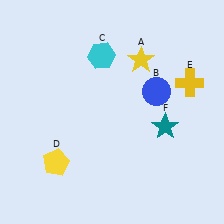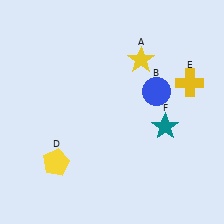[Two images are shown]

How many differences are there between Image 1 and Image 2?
There is 1 difference between the two images.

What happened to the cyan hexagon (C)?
The cyan hexagon (C) was removed in Image 2. It was in the top-left area of Image 1.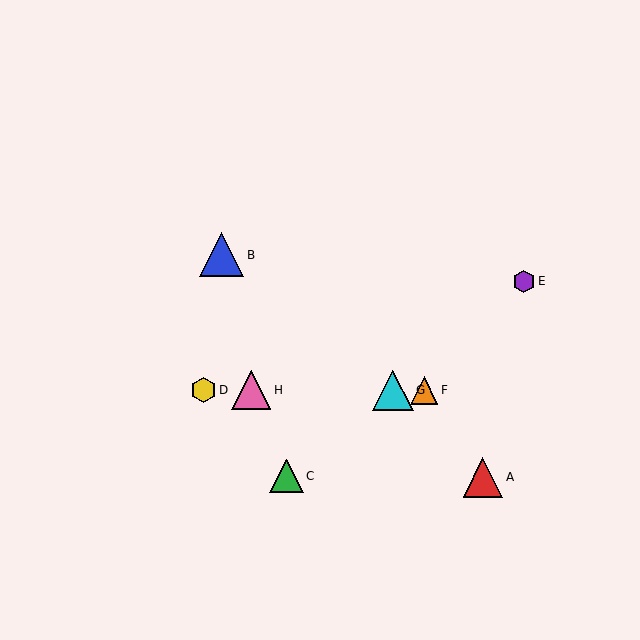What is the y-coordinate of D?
Object D is at y≈390.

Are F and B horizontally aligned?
No, F is at y≈390 and B is at y≈255.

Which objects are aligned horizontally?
Objects D, F, G, H are aligned horizontally.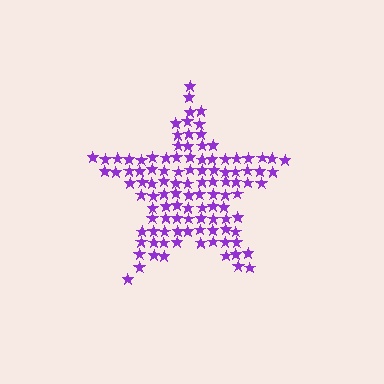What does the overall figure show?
The overall figure shows a star.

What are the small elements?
The small elements are stars.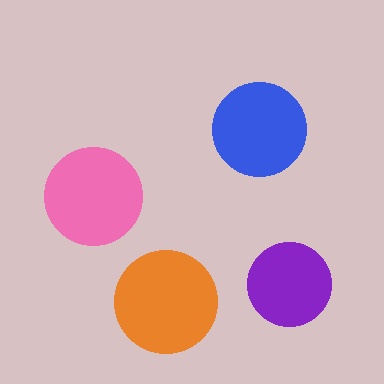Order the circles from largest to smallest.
the orange one, the pink one, the blue one, the purple one.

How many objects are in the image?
There are 4 objects in the image.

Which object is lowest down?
The orange circle is bottommost.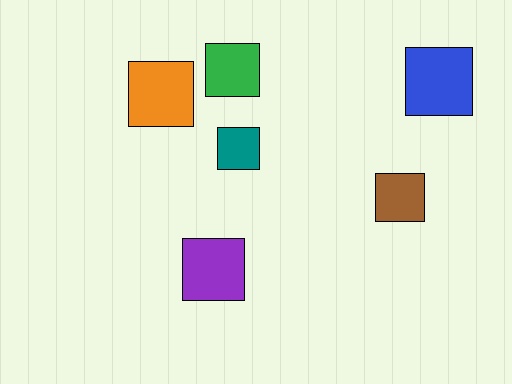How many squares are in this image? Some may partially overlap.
There are 6 squares.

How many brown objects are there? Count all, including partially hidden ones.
There is 1 brown object.